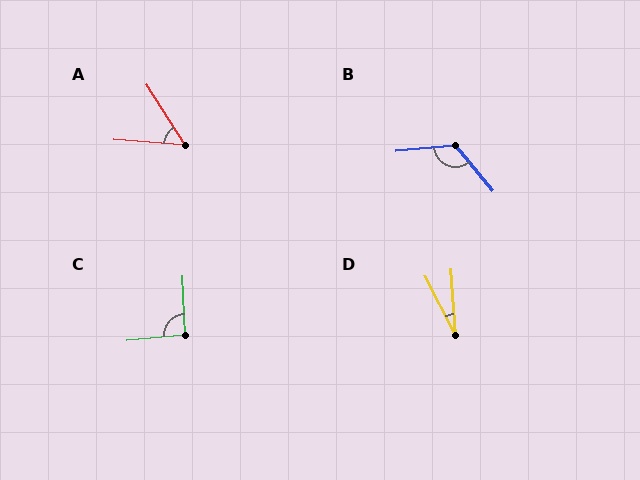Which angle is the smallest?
D, at approximately 23 degrees.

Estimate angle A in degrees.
Approximately 53 degrees.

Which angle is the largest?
B, at approximately 124 degrees.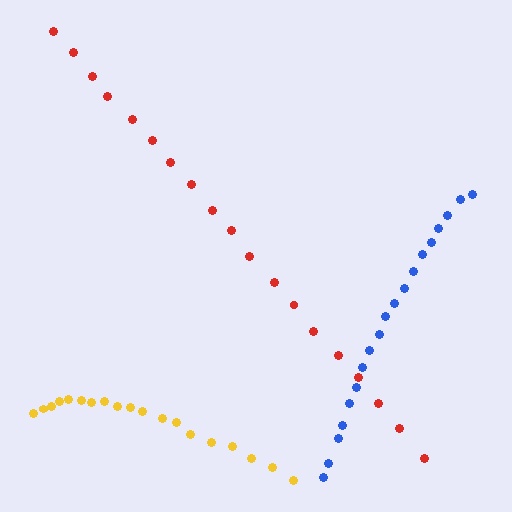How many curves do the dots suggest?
There are 3 distinct paths.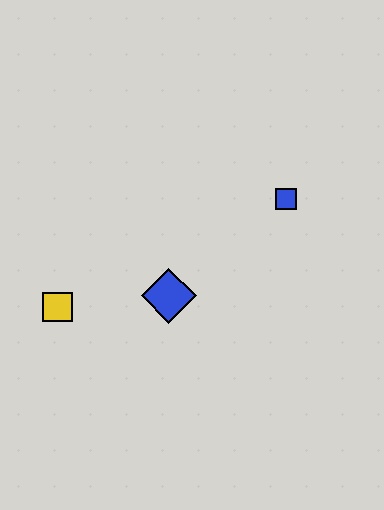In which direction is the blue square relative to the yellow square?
The blue square is to the right of the yellow square.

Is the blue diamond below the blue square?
Yes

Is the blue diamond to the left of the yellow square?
No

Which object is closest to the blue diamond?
The yellow square is closest to the blue diamond.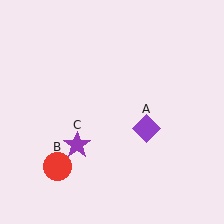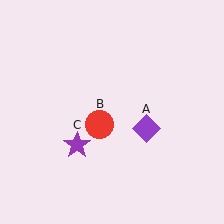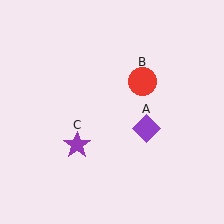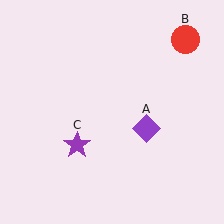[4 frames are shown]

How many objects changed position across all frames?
1 object changed position: red circle (object B).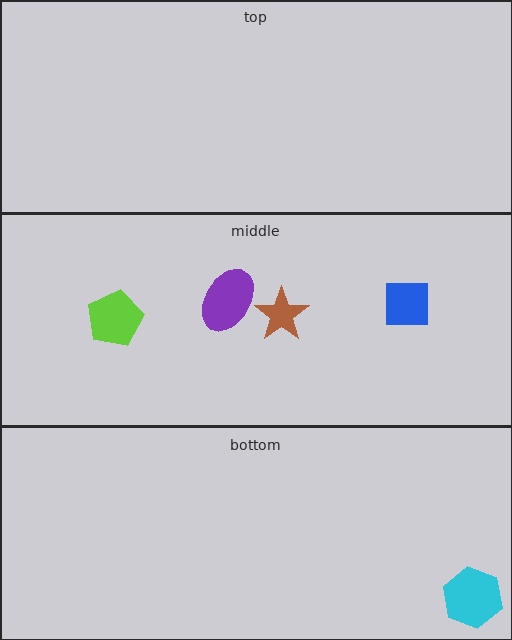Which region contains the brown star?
The middle region.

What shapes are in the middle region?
The blue square, the purple ellipse, the lime pentagon, the brown star.